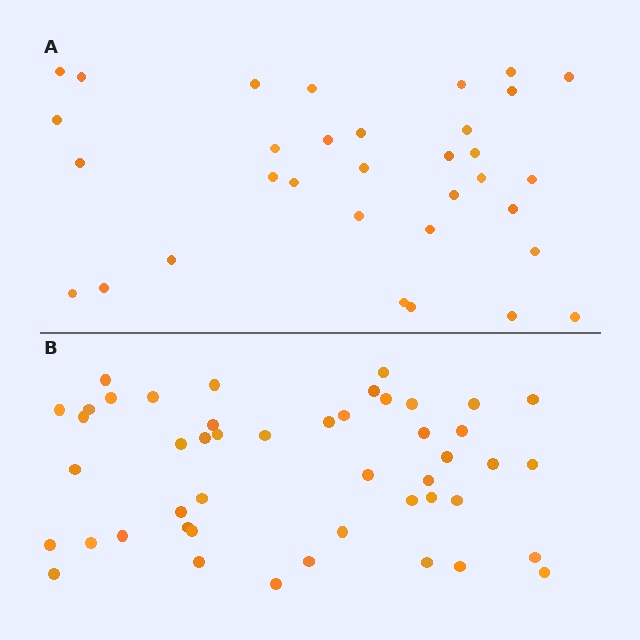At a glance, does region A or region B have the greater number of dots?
Region B (the bottom region) has more dots.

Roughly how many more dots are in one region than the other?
Region B has approximately 15 more dots than region A.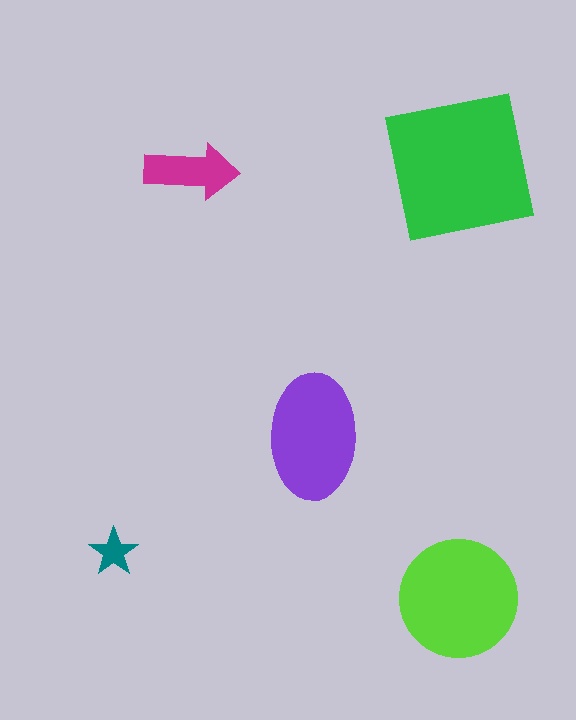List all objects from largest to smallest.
The green square, the lime circle, the purple ellipse, the magenta arrow, the teal star.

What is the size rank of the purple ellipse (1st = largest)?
3rd.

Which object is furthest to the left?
The teal star is leftmost.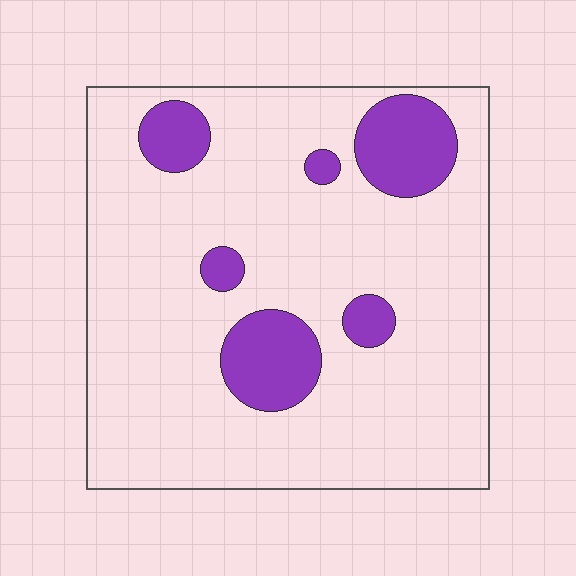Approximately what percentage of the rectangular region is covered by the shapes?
Approximately 15%.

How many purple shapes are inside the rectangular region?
6.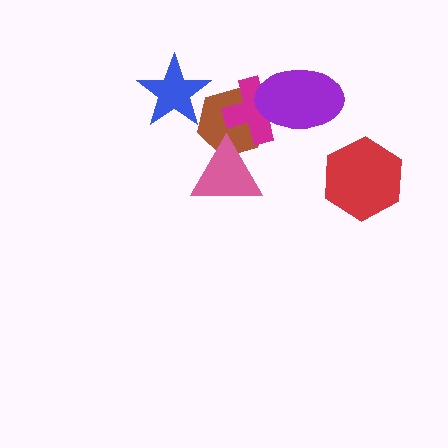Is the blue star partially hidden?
Yes, it is partially covered by another shape.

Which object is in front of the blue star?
The brown hexagon is in front of the blue star.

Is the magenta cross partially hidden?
Yes, it is partially covered by another shape.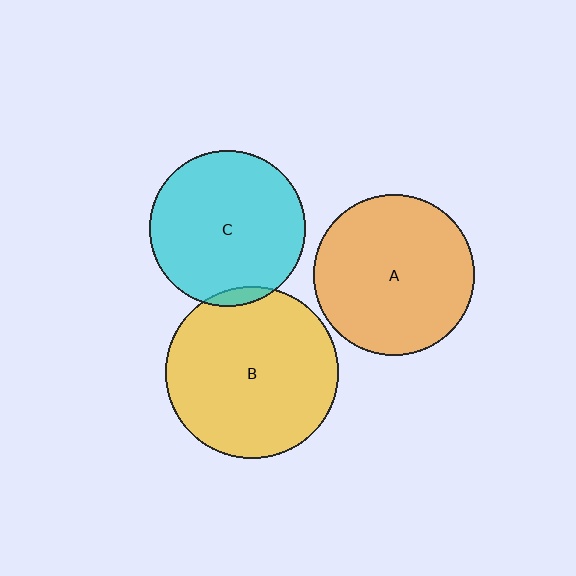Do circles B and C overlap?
Yes.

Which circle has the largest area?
Circle B (yellow).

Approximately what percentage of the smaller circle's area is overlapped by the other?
Approximately 5%.